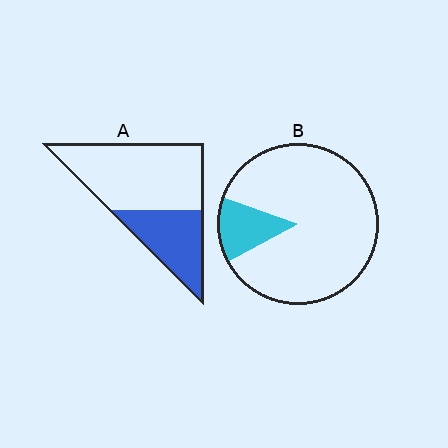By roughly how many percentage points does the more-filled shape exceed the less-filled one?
By roughly 20 percentage points (A over B).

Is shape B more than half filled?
No.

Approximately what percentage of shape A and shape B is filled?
A is approximately 35% and B is approximately 15%.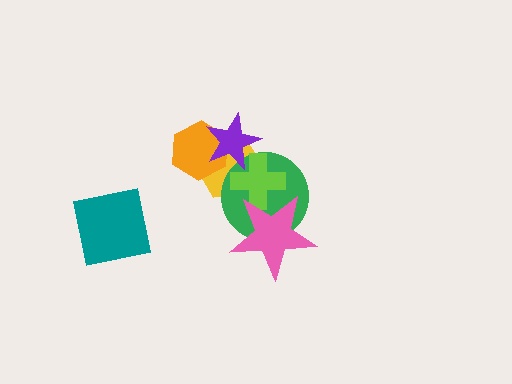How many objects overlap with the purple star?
4 objects overlap with the purple star.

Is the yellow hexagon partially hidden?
Yes, it is partially covered by another shape.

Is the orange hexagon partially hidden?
Yes, it is partially covered by another shape.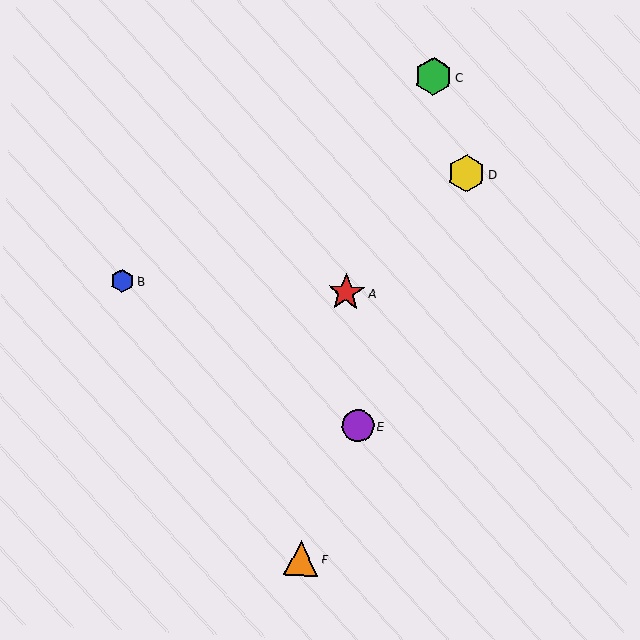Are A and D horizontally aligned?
No, A is at y≈293 and D is at y≈173.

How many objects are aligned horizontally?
2 objects (A, B) are aligned horizontally.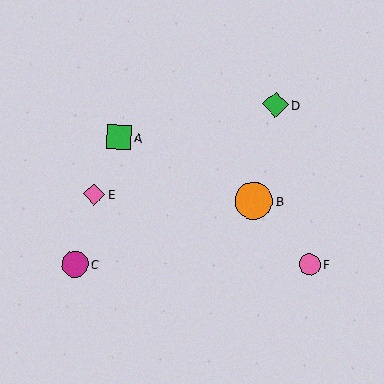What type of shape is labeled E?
Shape E is a pink diamond.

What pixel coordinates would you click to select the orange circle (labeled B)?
Click at (254, 201) to select the orange circle B.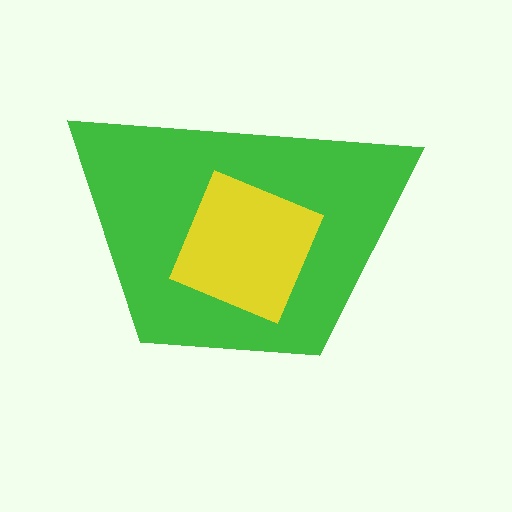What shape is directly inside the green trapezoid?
The yellow square.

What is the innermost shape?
The yellow square.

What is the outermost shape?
The green trapezoid.